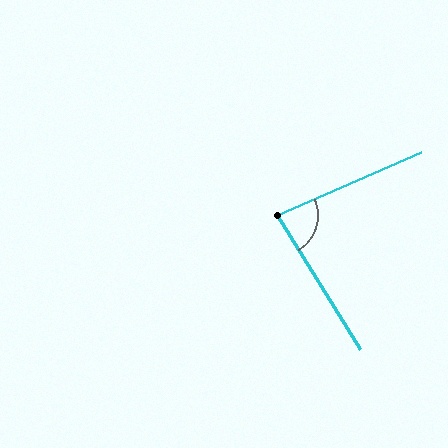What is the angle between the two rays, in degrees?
Approximately 82 degrees.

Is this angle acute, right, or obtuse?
It is acute.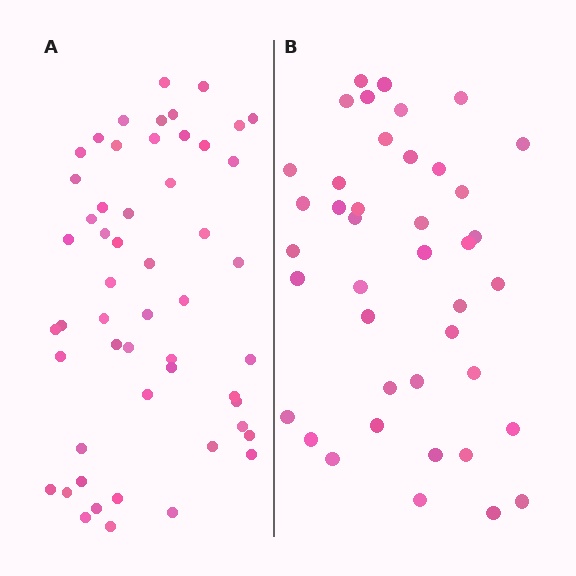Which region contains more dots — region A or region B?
Region A (the left region) has more dots.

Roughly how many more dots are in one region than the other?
Region A has roughly 12 or so more dots than region B.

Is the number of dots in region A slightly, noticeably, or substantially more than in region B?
Region A has noticeably more, but not dramatically so. The ratio is roughly 1.3 to 1.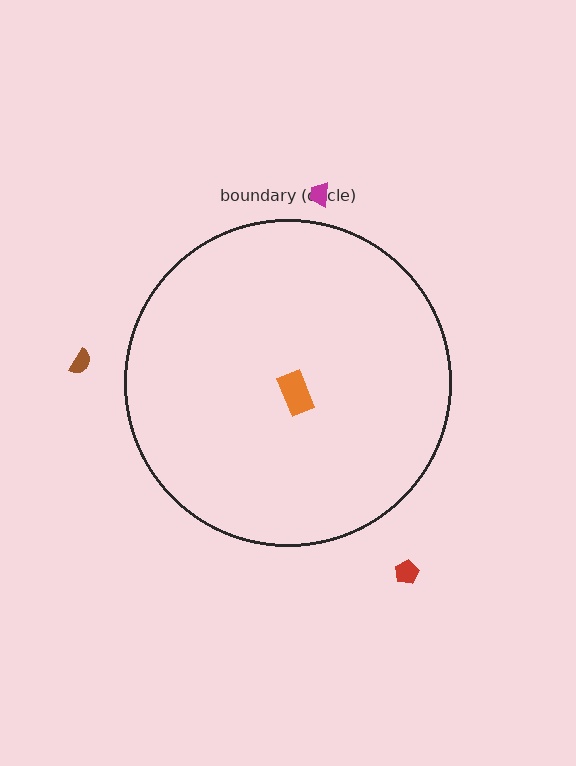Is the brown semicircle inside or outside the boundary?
Outside.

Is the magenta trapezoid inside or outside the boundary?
Outside.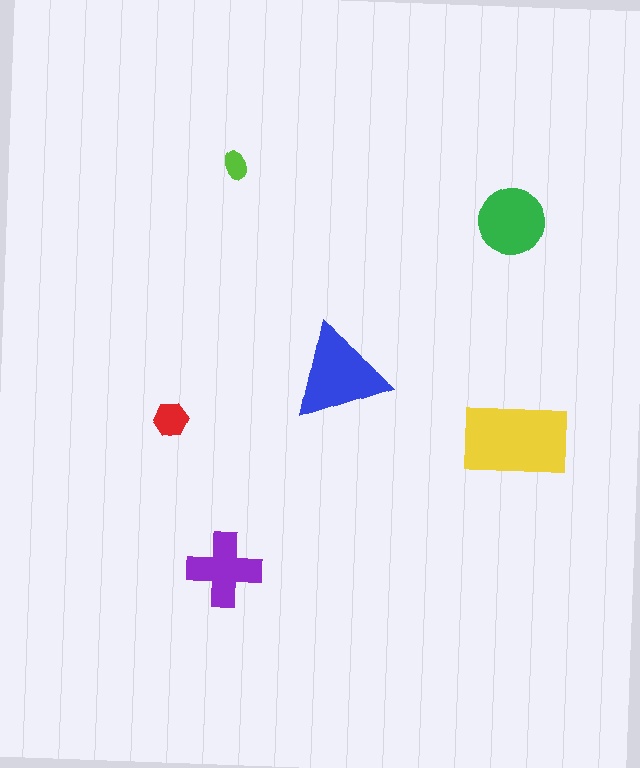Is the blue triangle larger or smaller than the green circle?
Larger.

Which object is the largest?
The yellow rectangle.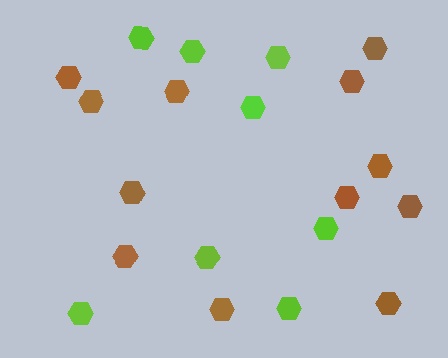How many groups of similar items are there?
There are 2 groups: one group of lime hexagons (8) and one group of brown hexagons (12).